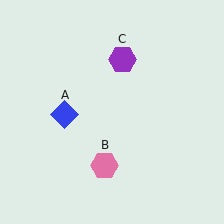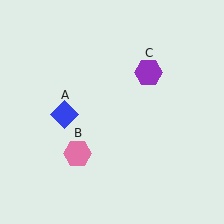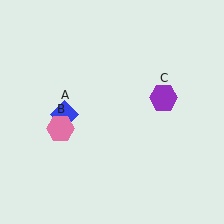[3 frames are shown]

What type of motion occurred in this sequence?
The pink hexagon (object B), purple hexagon (object C) rotated clockwise around the center of the scene.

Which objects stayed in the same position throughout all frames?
Blue diamond (object A) remained stationary.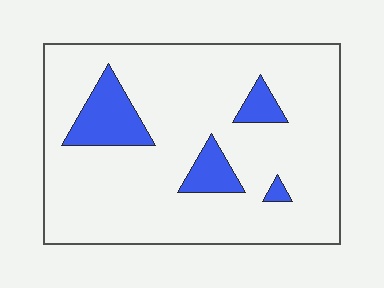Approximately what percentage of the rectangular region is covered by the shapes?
Approximately 15%.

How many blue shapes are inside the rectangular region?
4.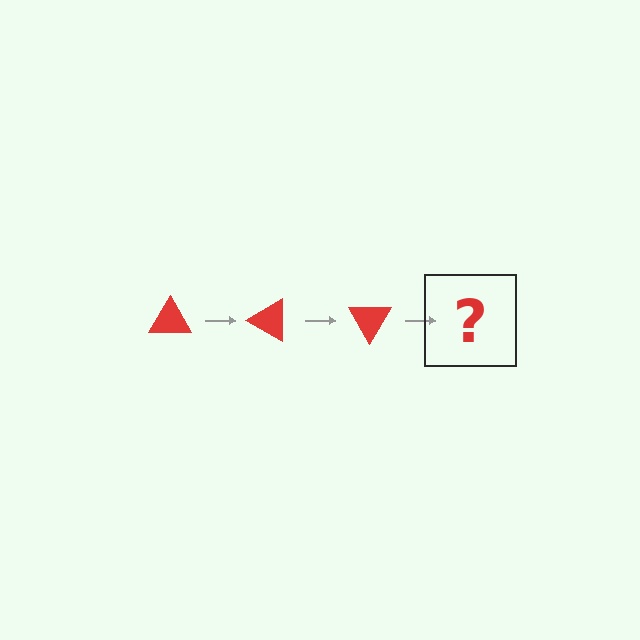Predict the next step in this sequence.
The next step is a red triangle rotated 90 degrees.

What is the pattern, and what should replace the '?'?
The pattern is that the triangle rotates 30 degrees each step. The '?' should be a red triangle rotated 90 degrees.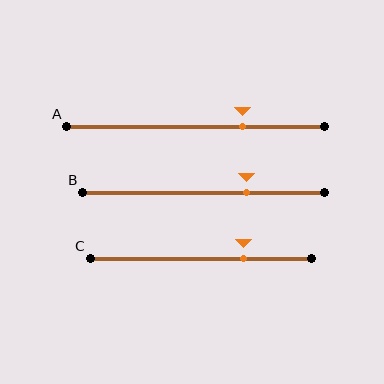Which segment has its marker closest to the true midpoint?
Segment B has its marker closest to the true midpoint.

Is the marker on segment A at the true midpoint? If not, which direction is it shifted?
No, the marker on segment A is shifted to the right by about 18% of the segment length.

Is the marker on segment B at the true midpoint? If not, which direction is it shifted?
No, the marker on segment B is shifted to the right by about 18% of the segment length.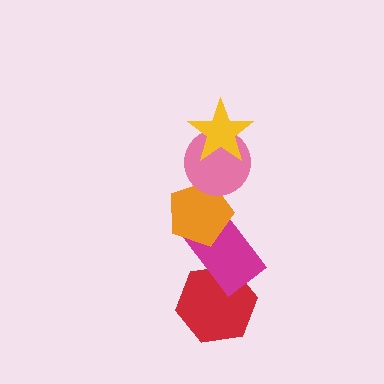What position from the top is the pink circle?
The pink circle is 2nd from the top.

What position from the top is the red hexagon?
The red hexagon is 5th from the top.